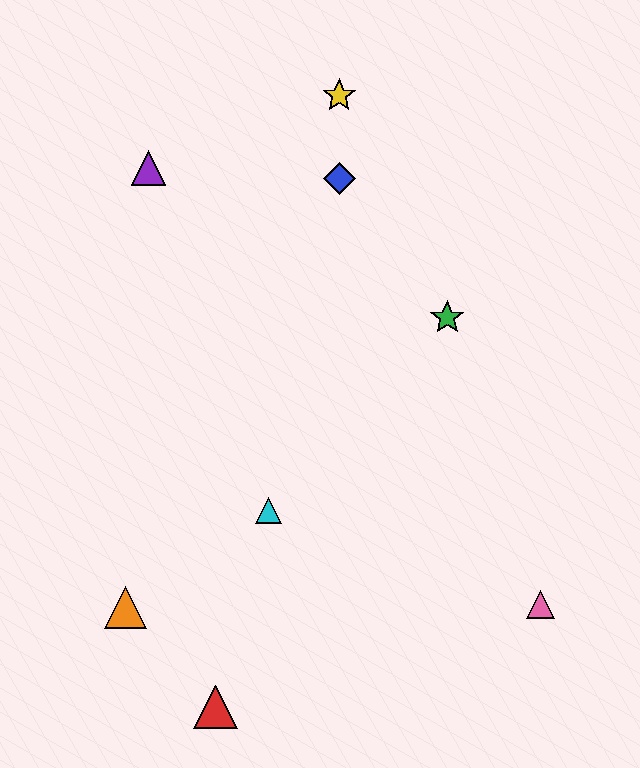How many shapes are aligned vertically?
2 shapes (the blue diamond, the yellow star) are aligned vertically.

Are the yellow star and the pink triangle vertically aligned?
No, the yellow star is at x≈339 and the pink triangle is at x≈540.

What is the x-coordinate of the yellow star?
The yellow star is at x≈339.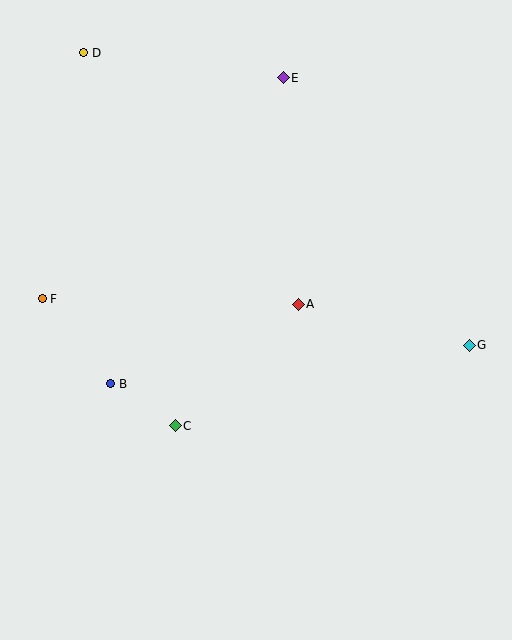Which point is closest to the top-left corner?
Point D is closest to the top-left corner.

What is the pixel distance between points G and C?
The distance between G and C is 305 pixels.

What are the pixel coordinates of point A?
Point A is at (298, 304).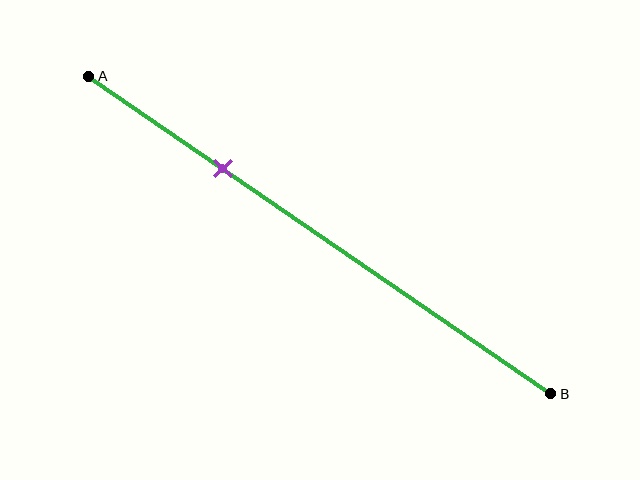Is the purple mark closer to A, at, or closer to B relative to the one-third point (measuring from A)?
The purple mark is closer to point A than the one-third point of segment AB.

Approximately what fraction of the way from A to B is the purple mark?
The purple mark is approximately 30% of the way from A to B.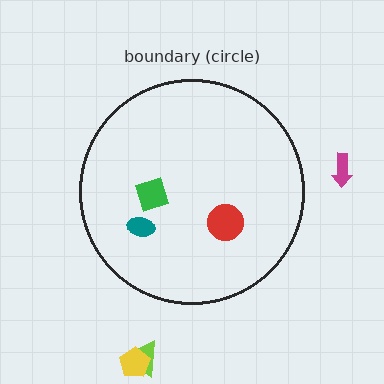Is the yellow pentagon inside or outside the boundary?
Outside.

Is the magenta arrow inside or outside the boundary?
Outside.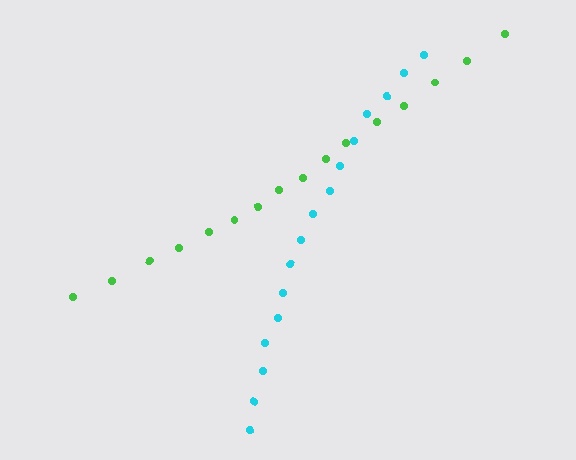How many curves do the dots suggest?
There are 2 distinct paths.